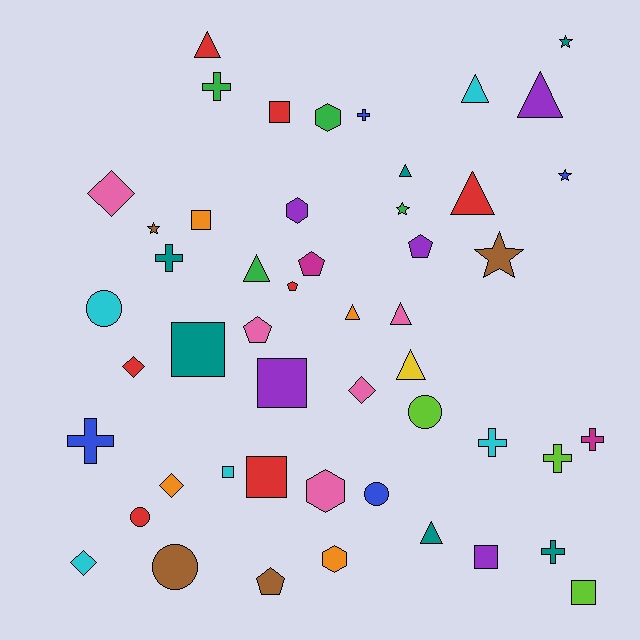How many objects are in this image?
There are 50 objects.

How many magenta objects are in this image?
There are 2 magenta objects.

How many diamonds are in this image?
There are 5 diamonds.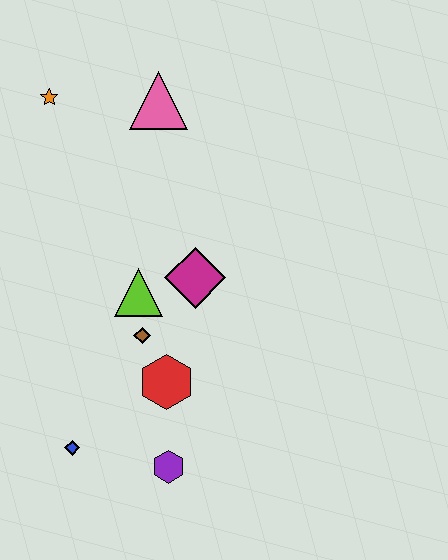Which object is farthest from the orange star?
The purple hexagon is farthest from the orange star.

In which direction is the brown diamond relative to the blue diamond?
The brown diamond is above the blue diamond.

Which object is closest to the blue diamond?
The purple hexagon is closest to the blue diamond.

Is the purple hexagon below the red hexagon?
Yes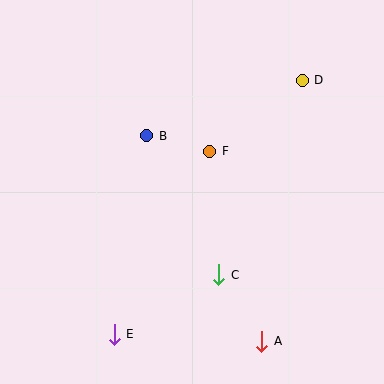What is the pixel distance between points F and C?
The distance between F and C is 124 pixels.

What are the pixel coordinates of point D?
Point D is at (302, 80).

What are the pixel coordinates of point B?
Point B is at (147, 136).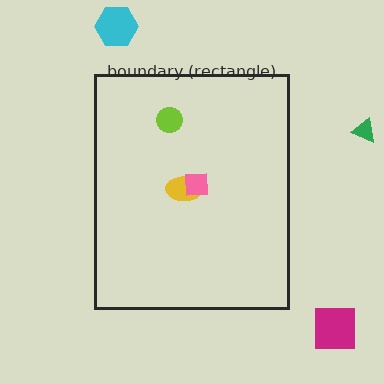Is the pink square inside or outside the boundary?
Inside.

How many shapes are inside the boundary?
3 inside, 3 outside.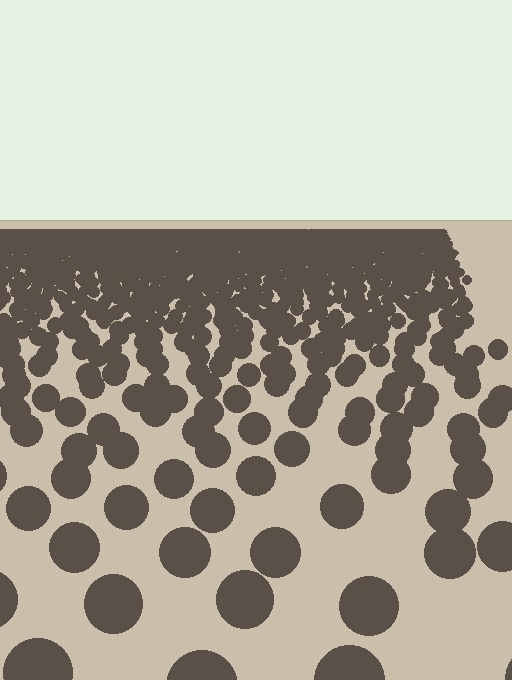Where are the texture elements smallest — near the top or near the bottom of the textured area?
Near the top.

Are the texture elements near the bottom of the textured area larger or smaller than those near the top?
Larger. Near the bottom, elements are closer to the viewer and appear at a bigger on-screen size.